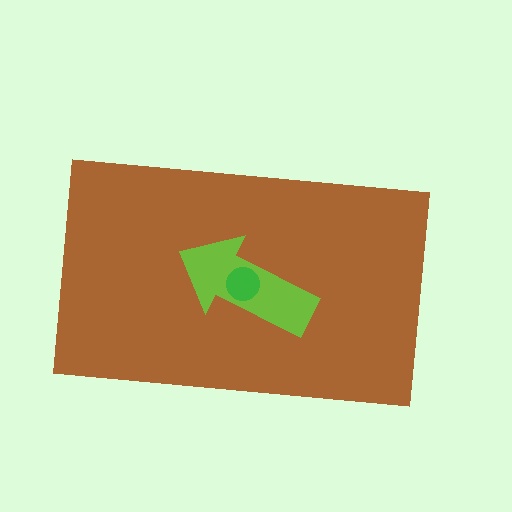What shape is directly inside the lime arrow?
The green circle.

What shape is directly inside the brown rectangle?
The lime arrow.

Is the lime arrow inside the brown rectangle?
Yes.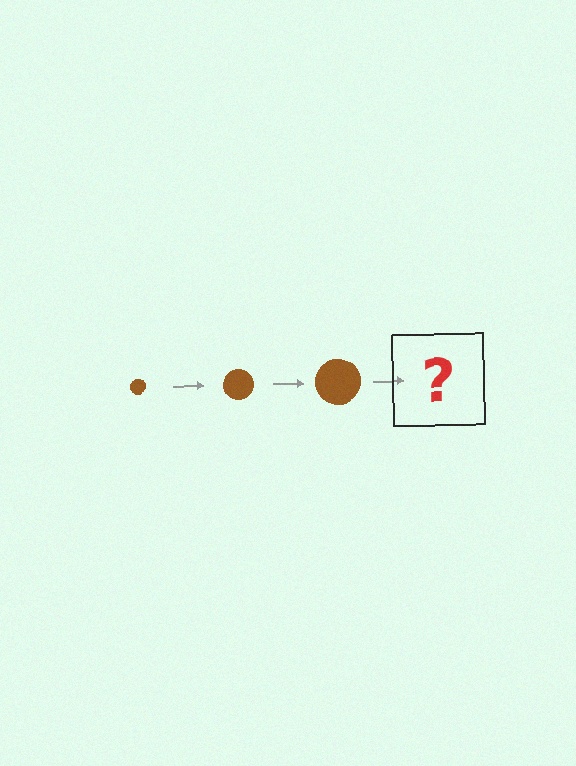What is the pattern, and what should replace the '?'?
The pattern is that the circle gets progressively larger each step. The '?' should be a brown circle, larger than the previous one.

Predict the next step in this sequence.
The next step is a brown circle, larger than the previous one.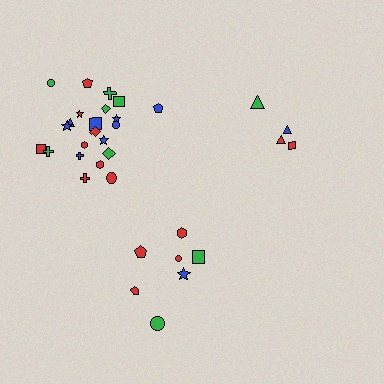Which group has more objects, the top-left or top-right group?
The top-left group.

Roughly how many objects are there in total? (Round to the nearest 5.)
Roughly 35 objects in total.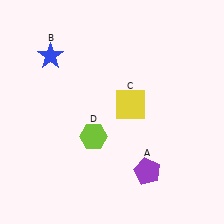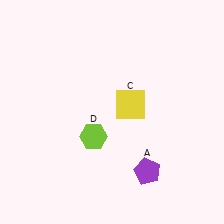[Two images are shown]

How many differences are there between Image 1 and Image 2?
There is 1 difference between the two images.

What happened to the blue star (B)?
The blue star (B) was removed in Image 2. It was in the top-left area of Image 1.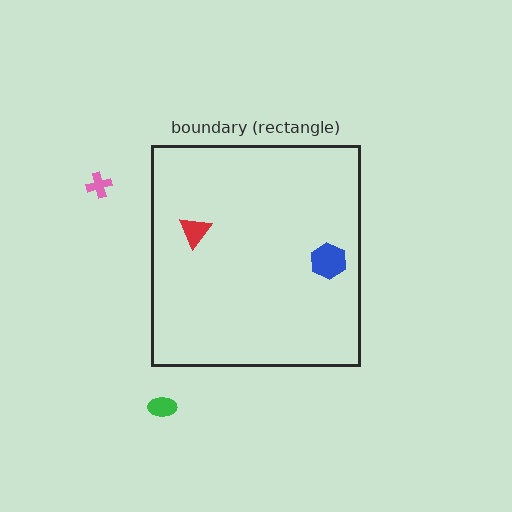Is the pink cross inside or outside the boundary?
Outside.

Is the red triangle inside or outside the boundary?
Inside.